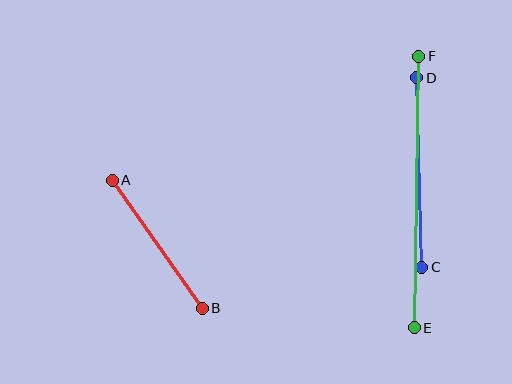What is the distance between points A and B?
The distance is approximately 156 pixels.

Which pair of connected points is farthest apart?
Points E and F are farthest apart.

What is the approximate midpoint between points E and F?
The midpoint is at approximately (417, 192) pixels.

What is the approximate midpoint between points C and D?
The midpoint is at approximately (419, 172) pixels.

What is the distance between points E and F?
The distance is approximately 271 pixels.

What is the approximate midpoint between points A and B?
The midpoint is at approximately (157, 244) pixels.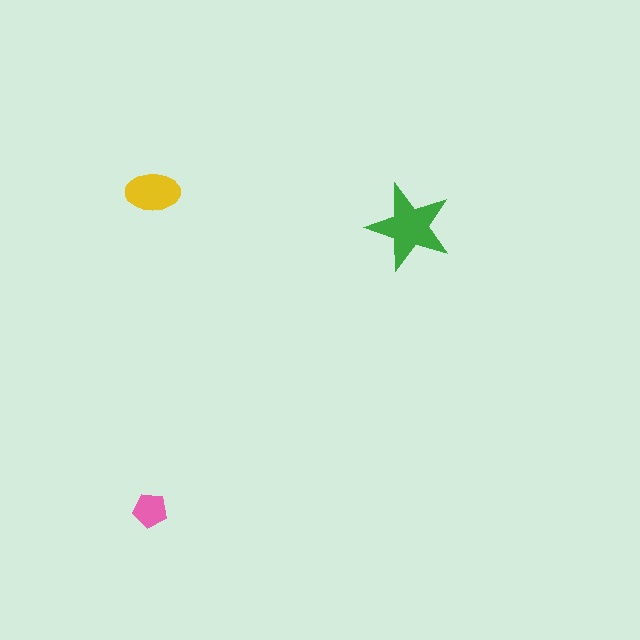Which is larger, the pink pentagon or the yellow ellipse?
The yellow ellipse.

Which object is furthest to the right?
The green star is rightmost.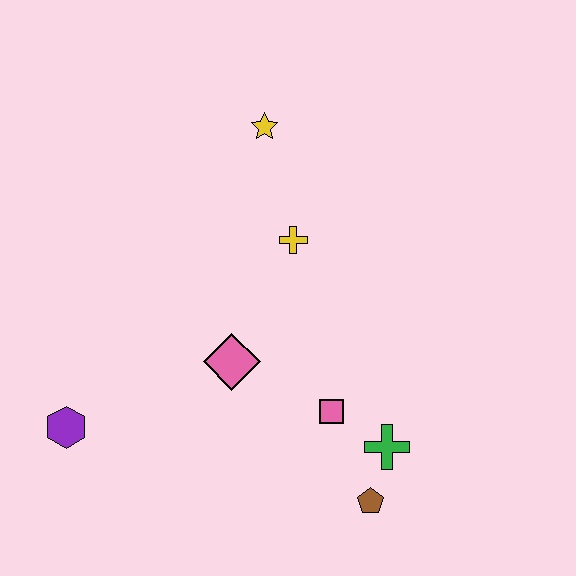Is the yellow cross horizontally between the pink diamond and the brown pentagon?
Yes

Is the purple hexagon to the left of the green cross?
Yes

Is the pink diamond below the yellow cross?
Yes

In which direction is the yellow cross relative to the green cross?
The yellow cross is above the green cross.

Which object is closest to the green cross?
The brown pentagon is closest to the green cross.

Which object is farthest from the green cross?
The yellow star is farthest from the green cross.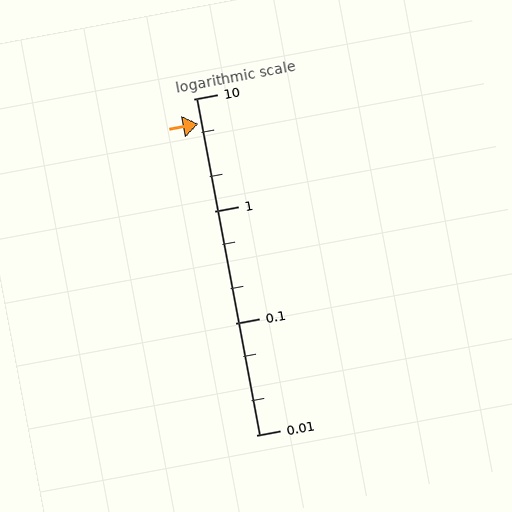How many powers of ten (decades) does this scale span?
The scale spans 3 decades, from 0.01 to 10.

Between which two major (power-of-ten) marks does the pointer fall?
The pointer is between 1 and 10.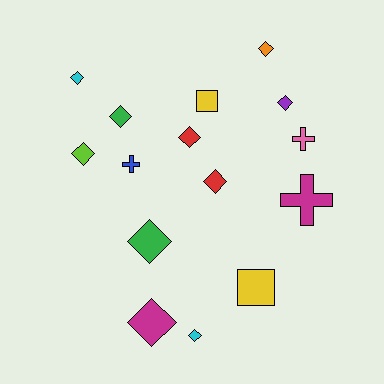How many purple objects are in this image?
There is 1 purple object.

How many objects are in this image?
There are 15 objects.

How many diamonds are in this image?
There are 10 diamonds.